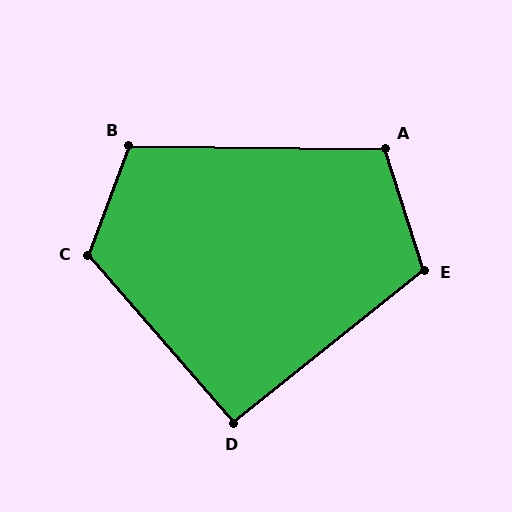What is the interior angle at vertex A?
Approximately 108 degrees (obtuse).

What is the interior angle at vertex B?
Approximately 110 degrees (obtuse).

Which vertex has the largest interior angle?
C, at approximately 118 degrees.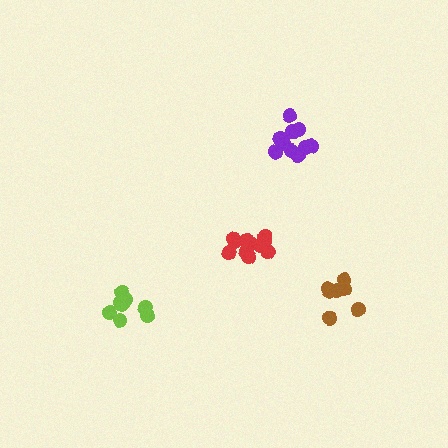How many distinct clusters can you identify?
There are 4 distinct clusters.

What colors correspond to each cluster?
The clusters are colored: brown, purple, red, lime.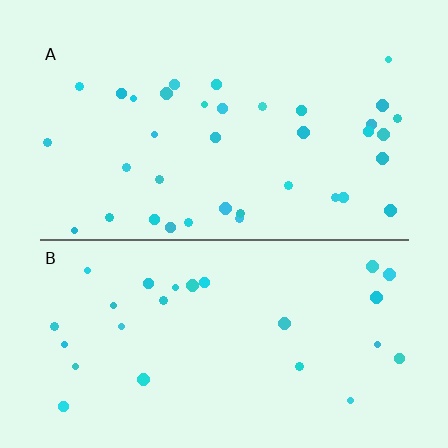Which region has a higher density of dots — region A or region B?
A (the top).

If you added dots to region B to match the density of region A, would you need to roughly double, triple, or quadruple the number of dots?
Approximately double.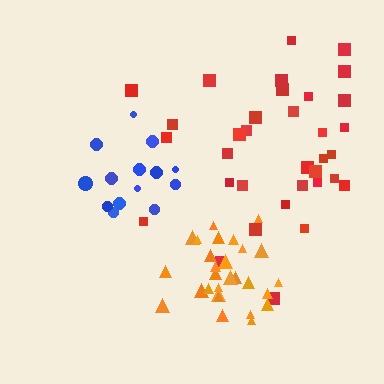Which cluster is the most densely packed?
Orange.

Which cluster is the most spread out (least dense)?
Red.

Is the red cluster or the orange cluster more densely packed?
Orange.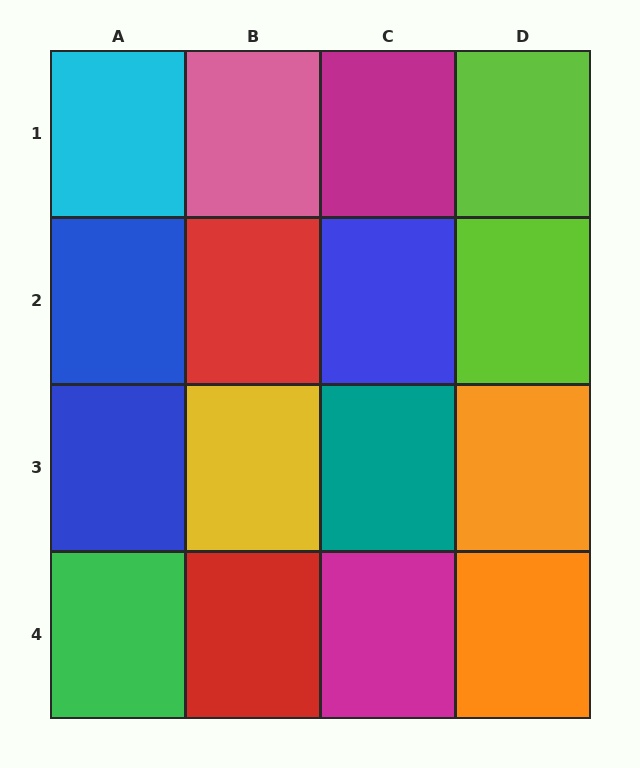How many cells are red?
2 cells are red.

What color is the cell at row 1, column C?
Magenta.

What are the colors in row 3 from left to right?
Blue, yellow, teal, orange.